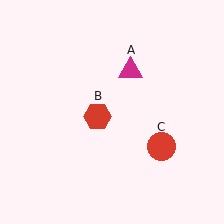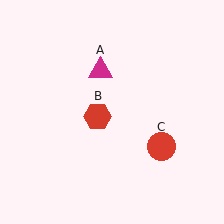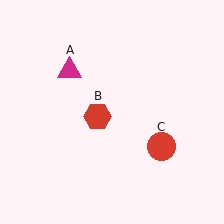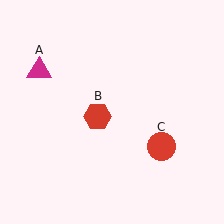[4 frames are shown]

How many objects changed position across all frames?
1 object changed position: magenta triangle (object A).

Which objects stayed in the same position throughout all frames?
Red hexagon (object B) and red circle (object C) remained stationary.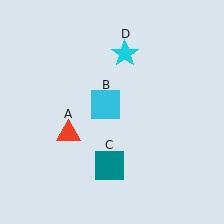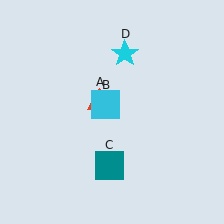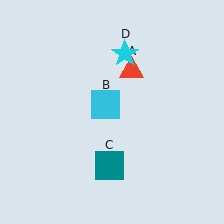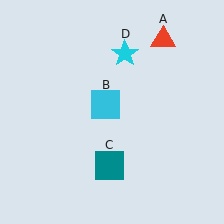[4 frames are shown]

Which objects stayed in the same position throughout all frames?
Cyan square (object B) and teal square (object C) and cyan star (object D) remained stationary.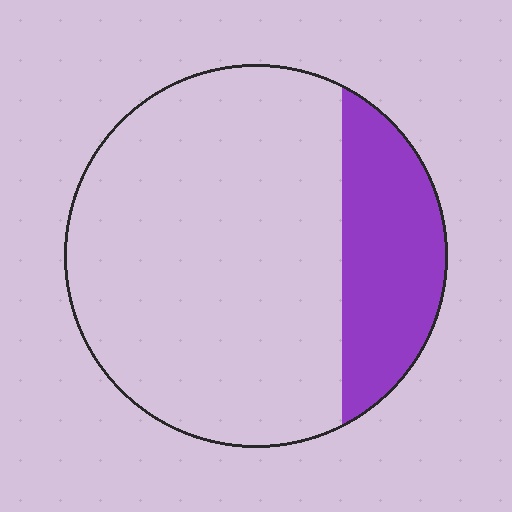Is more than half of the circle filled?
No.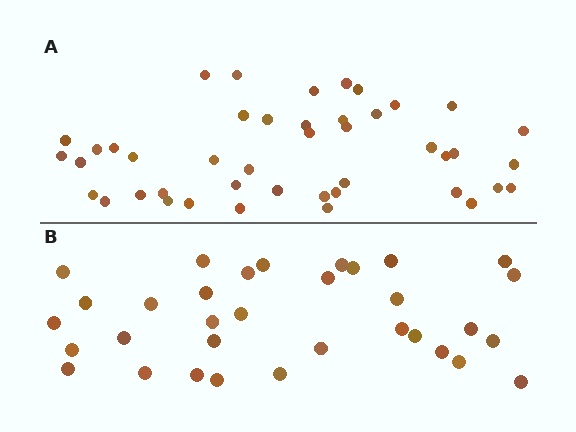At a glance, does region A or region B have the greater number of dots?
Region A (the top region) has more dots.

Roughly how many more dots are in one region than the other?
Region A has roughly 12 or so more dots than region B.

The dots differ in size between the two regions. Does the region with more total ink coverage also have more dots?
No. Region B has more total ink coverage because its dots are larger, but region A actually contains more individual dots. Total area can be misleading — the number of items is what matters here.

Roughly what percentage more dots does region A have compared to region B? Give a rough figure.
About 35% more.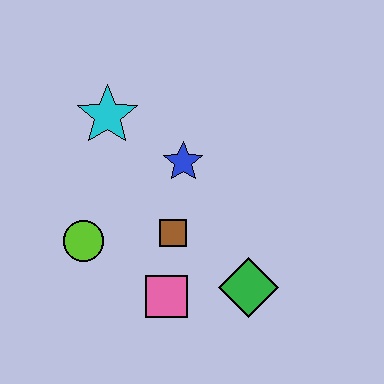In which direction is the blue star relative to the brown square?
The blue star is above the brown square.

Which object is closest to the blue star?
The brown square is closest to the blue star.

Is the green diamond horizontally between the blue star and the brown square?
No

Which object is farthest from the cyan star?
The green diamond is farthest from the cyan star.